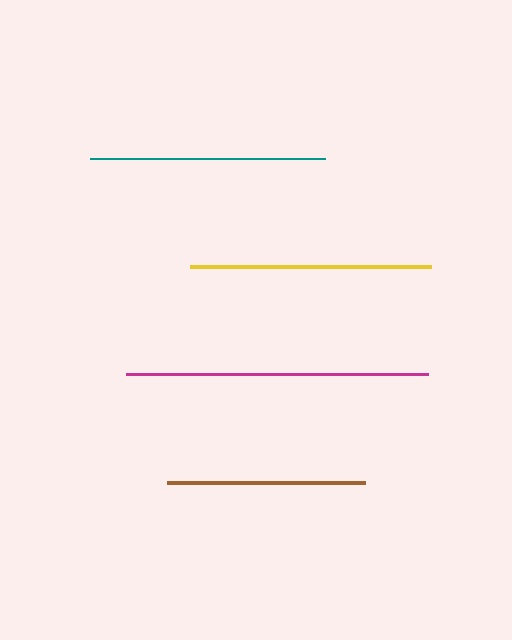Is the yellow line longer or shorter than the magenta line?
The magenta line is longer than the yellow line.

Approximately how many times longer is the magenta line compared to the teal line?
The magenta line is approximately 1.3 times the length of the teal line.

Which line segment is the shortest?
The brown line is the shortest at approximately 198 pixels.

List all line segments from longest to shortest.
From longest to shortest: magenta, yellow, teal, brown.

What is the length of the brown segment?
The brown segment is approximately 198 pixels long.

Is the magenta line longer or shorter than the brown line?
The magenta line is longer than the brown line.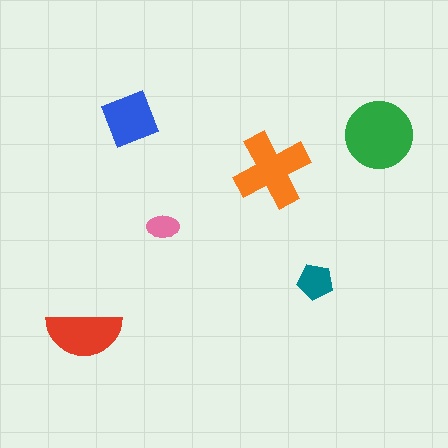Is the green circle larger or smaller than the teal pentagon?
Larger.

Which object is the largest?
The green circle.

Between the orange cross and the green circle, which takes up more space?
The green circle.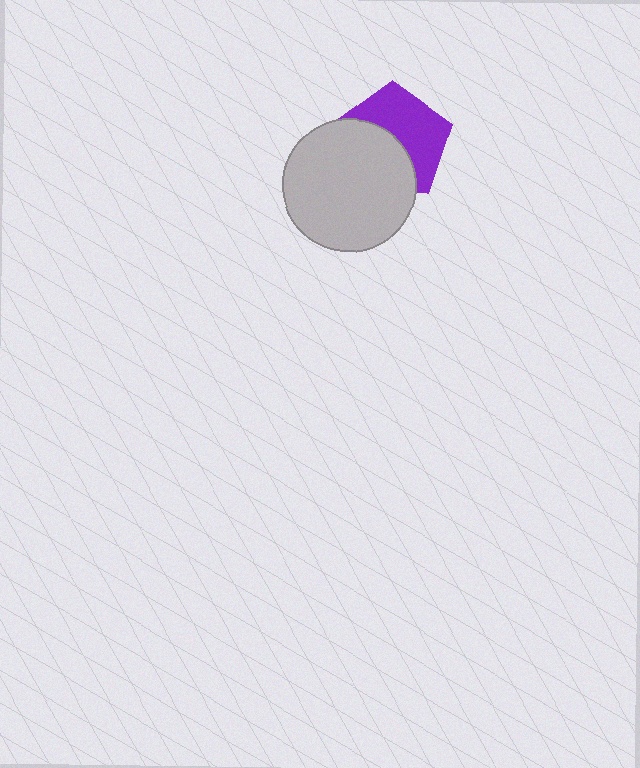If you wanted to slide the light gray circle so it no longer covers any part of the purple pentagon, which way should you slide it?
Slide it toward the lower-left — that is the most direct way to separate the two shapes.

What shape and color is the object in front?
The object in front is a light gray circle.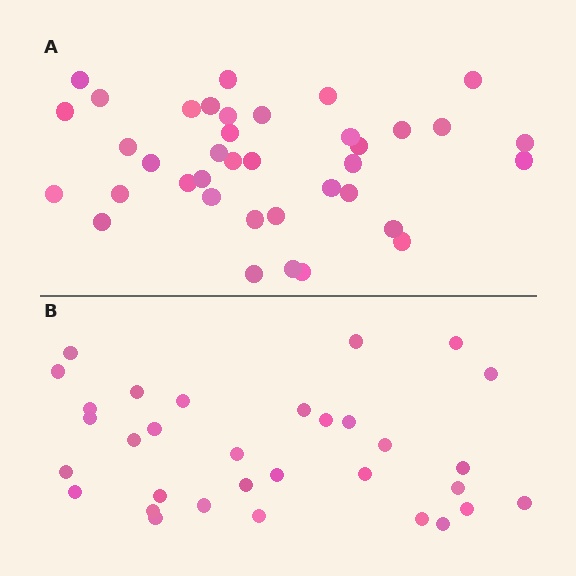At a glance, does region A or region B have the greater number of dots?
Region A (the top region) has more dots.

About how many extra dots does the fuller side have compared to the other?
Region A has about 6 more dots than region B.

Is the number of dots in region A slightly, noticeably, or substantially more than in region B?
Region A has only slightly more — the two regions are fairly close. The ratio is roughly 1.2 to 1.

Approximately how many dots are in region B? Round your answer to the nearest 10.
About 30 dots. (The exact count is 32, which rounds to 30.)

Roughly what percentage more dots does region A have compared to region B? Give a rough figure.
About 20% more.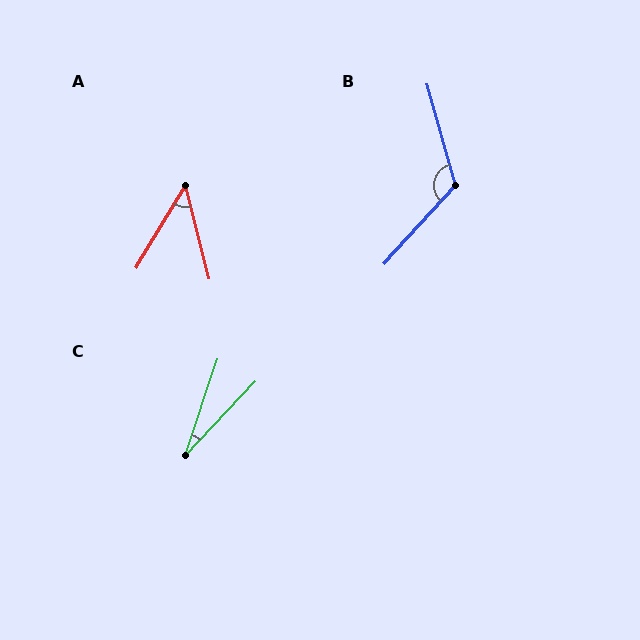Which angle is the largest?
B, at approximately 122 degrees.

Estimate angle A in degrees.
Approximately 45 degrees.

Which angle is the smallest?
C, at approximately 24 degrees.